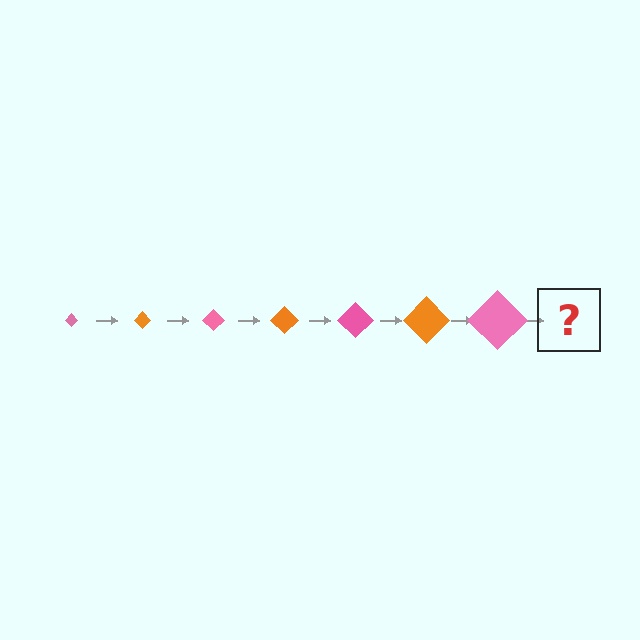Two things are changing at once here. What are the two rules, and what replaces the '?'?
The two rules are that the diamond grows larger each step and the color cycles through pink and orange. The '?' should be an orange diamond, larger than the previous one.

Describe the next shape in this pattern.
It should be an orange diamond, larger than the previous one.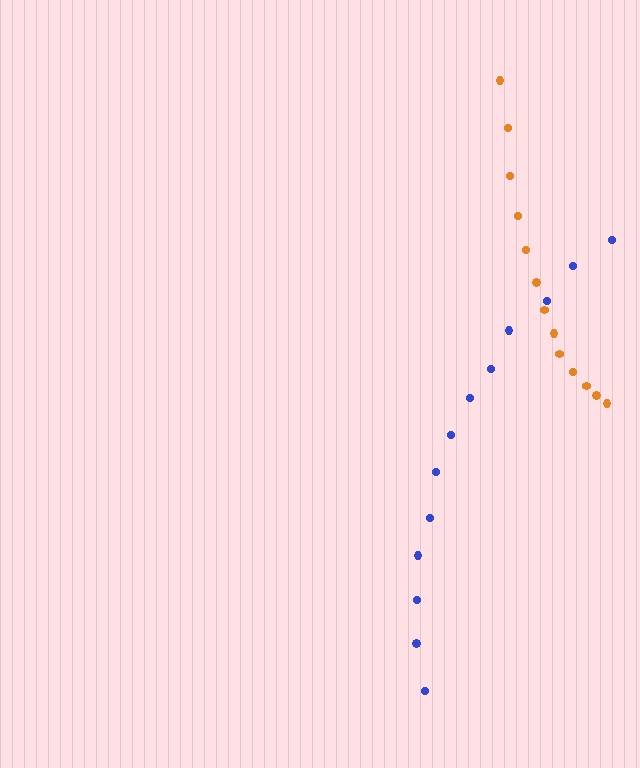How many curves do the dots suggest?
There are 2 distinct paths.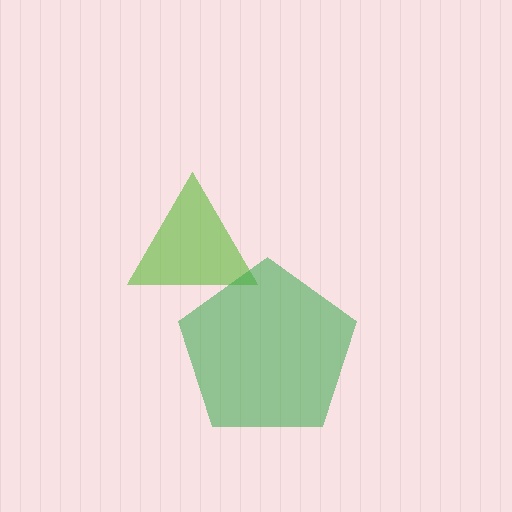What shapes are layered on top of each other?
The layered shapes are: a lime triangle, a green pentagon.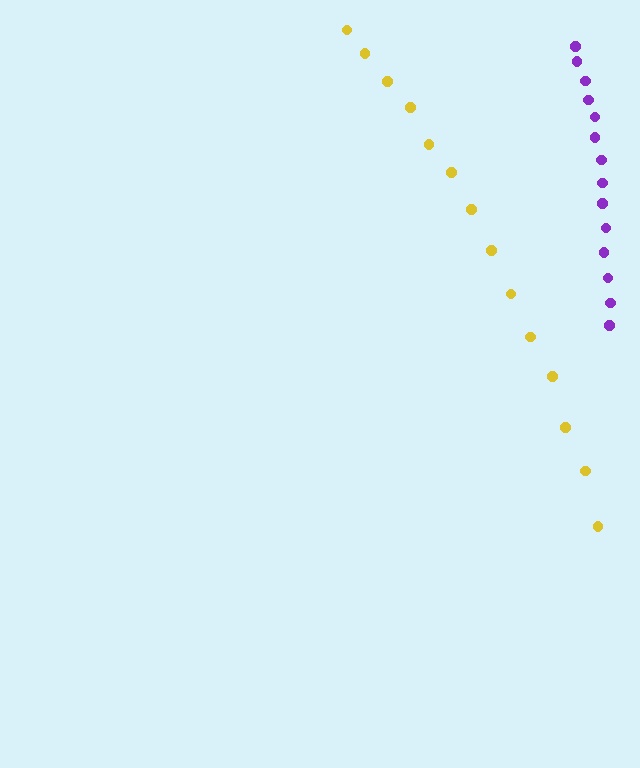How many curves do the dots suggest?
There are 2 distinct paths.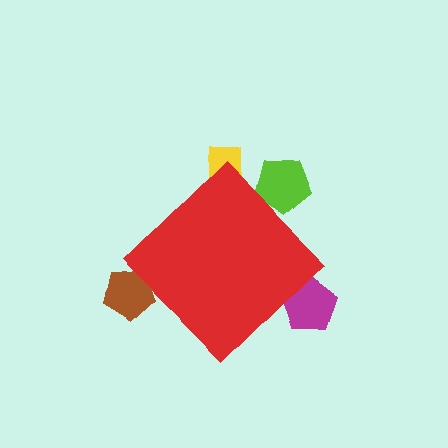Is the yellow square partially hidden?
Yes, the yellow square is partially hidden behind the red diamond.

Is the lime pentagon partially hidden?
Yes, the lime pentagon is partially hidden behind the red diamond.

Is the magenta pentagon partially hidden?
Yes, the magenta pentagon is partially hidden behind the red diamond.